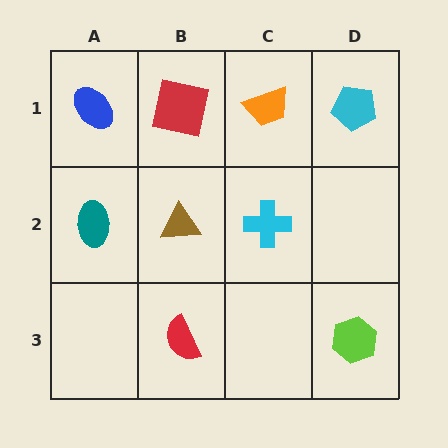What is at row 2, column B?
A brown triangle.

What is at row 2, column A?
A teal ellipse.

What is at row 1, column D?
A cyan pentagon.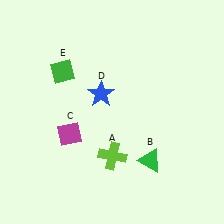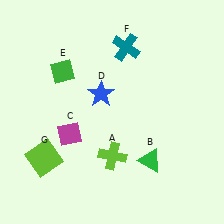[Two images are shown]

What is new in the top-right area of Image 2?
A teal cross (F) was added in the top-right area of Image 2.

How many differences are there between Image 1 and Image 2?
There are 2 differences between the two images.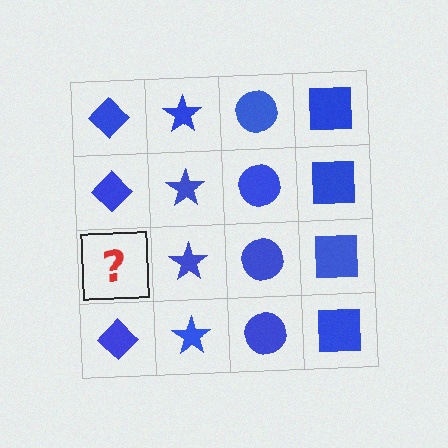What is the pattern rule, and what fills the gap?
The rule is that each column has a consistent shape. The gap should be filled with a blue diamond.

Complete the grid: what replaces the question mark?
The question mark should be replaced with a blue diamond.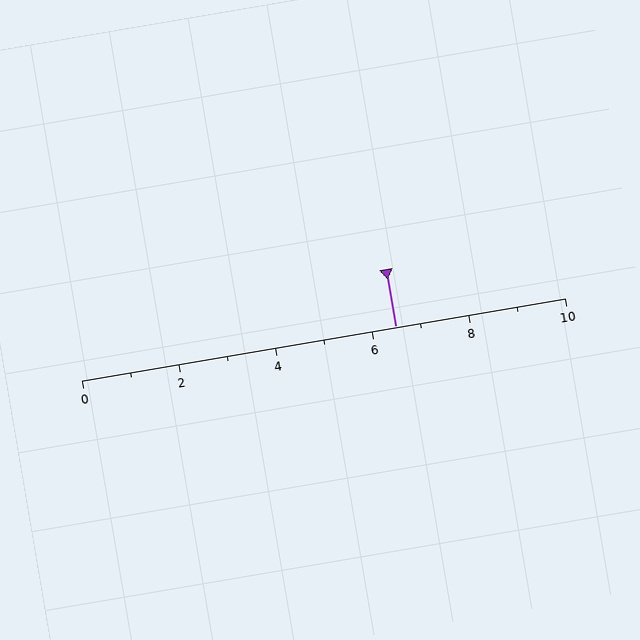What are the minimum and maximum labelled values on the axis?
The axis runs from 0 to 10.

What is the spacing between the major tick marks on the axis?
The major ticks are spaced 2 apart.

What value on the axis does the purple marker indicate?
The marker indicates approximately 6.5.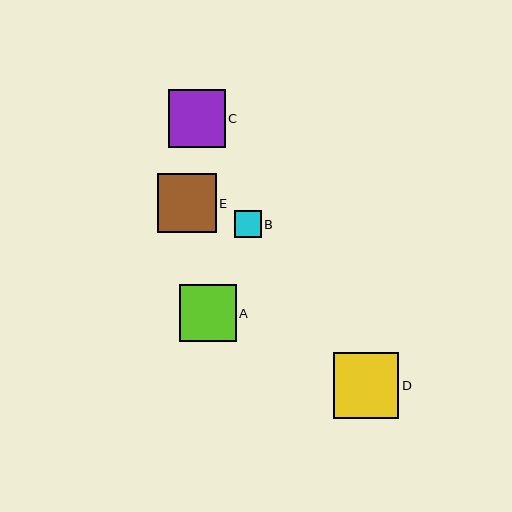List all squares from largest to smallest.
From largest to smallest: D, E, C, A, B.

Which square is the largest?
Square D is the largest with a size of approximately 66 pixels.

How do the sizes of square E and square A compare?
Square E and square A are approximately the same size.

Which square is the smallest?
Square B is the smallest with a size of approximately 27 pixels.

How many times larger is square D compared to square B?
Square D is approximately 2.4 times the size of square B.